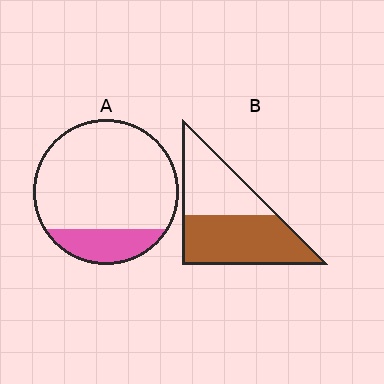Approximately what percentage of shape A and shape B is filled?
A is approximately 20% and B is approximately 55%.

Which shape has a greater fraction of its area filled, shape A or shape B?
Shape B.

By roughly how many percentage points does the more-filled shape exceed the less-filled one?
By roughly 35 percentage points (B over A).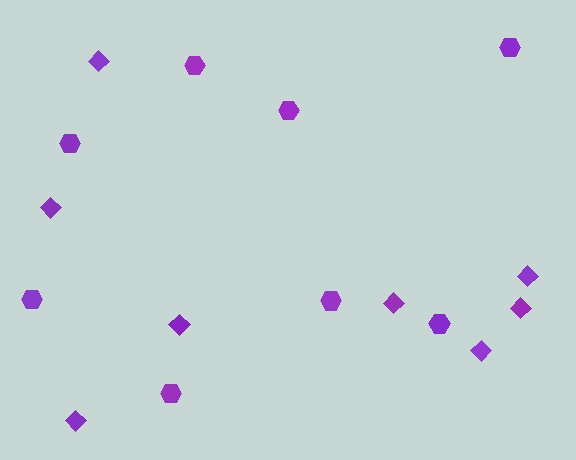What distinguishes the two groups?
There are 2 groups: one group of diamonds (8) and one group of hexagons (8).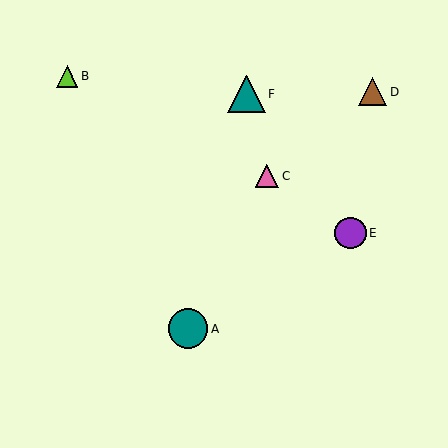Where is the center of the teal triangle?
The center of the teal triangle is at (247, 94).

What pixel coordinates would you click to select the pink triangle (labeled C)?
Click at (267, 176) to select the pink triangle C.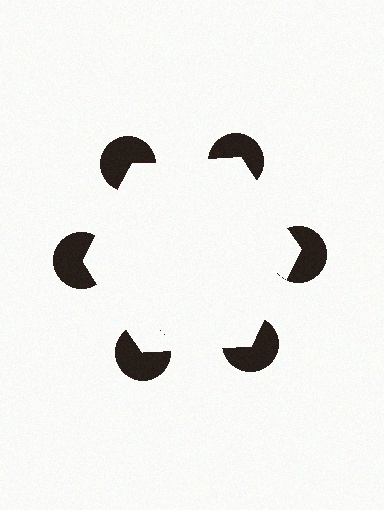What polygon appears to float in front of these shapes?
An illusory hexagon — its edges are inferred from the aligned wedge cuts in the pac-man discs, not physically drawn.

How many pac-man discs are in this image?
There are 6 — one at each vertex of the illusory hexagon.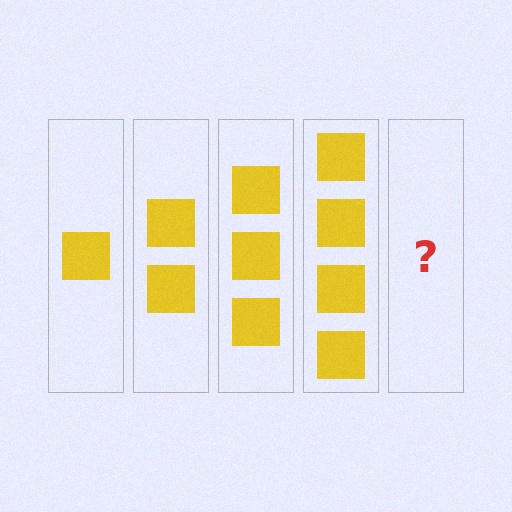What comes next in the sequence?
The next element should be 5 squares.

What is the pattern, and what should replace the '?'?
The pattern is that each step adds one more square. The '?' should be 5 squares.